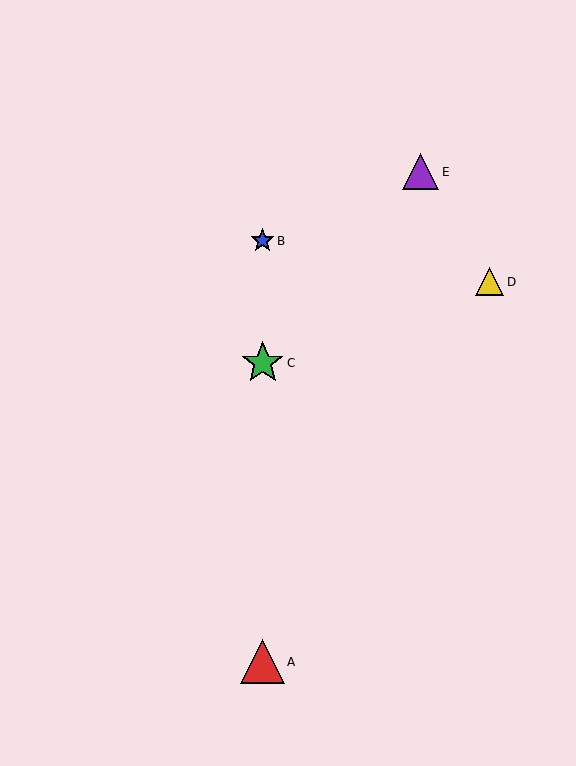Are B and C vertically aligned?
Yes, both are at x≈263.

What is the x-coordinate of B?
Object B is at x≈263.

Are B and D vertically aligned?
No, B is at x≈263 and D is at x≈490.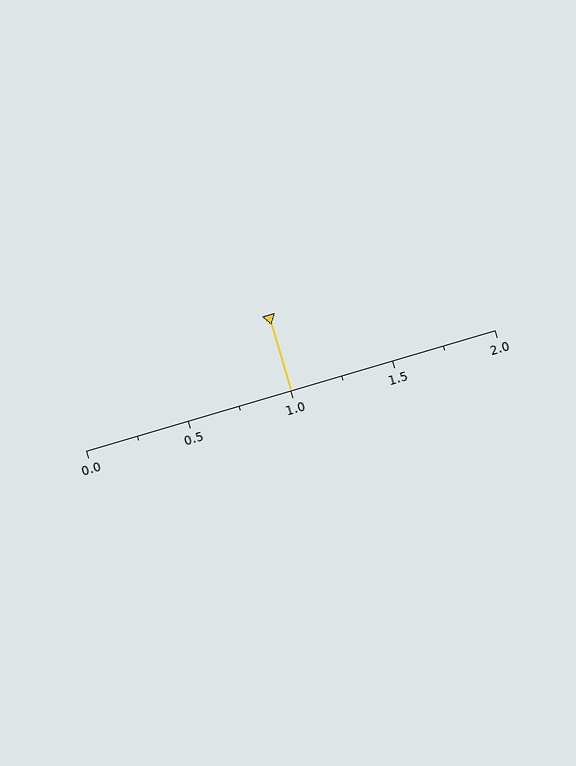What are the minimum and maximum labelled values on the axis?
The axis runs from 0.0 to 2.0.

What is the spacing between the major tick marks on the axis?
The major ticks are spaced 0.5 apart.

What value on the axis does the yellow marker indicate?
The marker indicates approximately 1.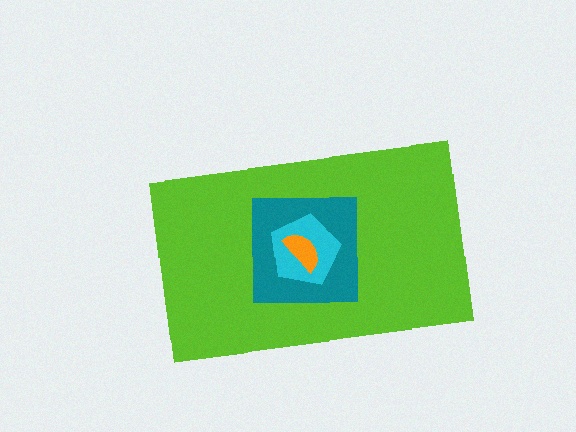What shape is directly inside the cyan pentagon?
The orange semicircle.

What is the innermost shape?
The orange semicircle.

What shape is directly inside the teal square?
The cyan pentagon.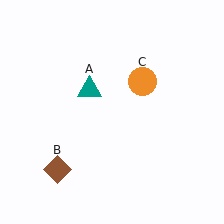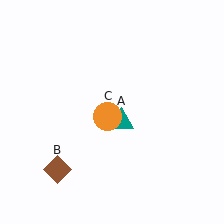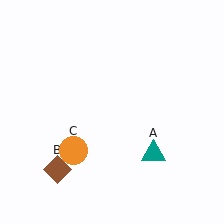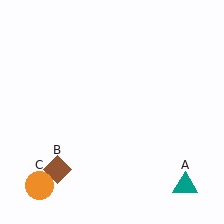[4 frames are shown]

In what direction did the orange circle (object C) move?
The orange circle (object C) moved down and to the left.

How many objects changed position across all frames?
2 objects changed position: teal triangle (object A), orange circle (object C).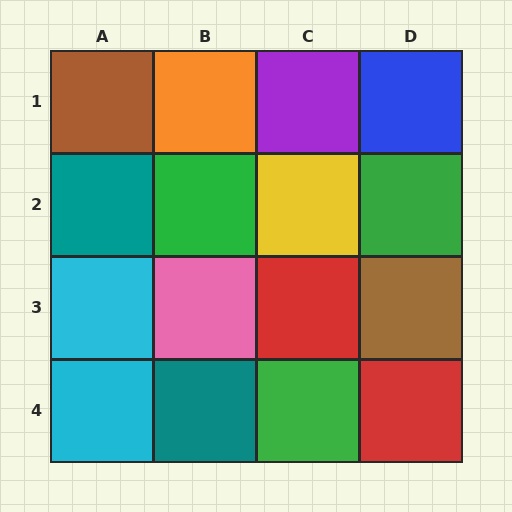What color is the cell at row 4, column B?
Teal.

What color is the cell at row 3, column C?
Red.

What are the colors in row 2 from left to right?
Teal, green, yellow, green.